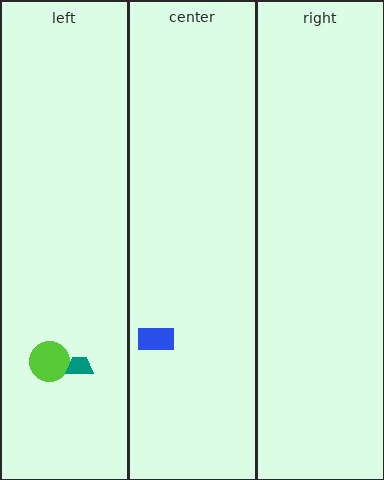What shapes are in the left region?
The lime circle, the teal trapezoid.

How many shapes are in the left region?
2.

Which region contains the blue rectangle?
The center region.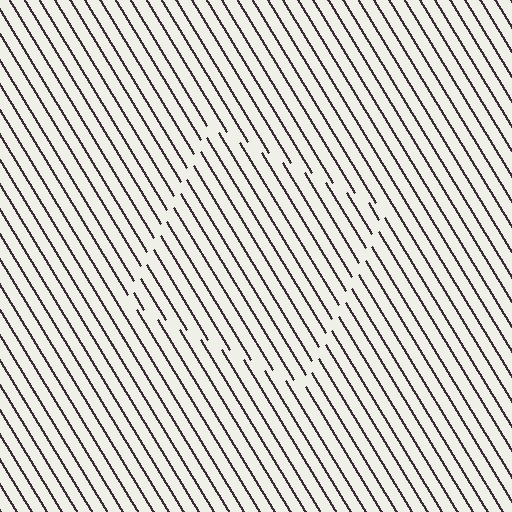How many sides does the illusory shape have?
4 sides — the line-ends trace a square.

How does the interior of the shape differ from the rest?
The interior of the shape contains the same grating, shifted by half a period — the contour is defined by the phase discontinuity where line-ends from the inner and outer gratings abut.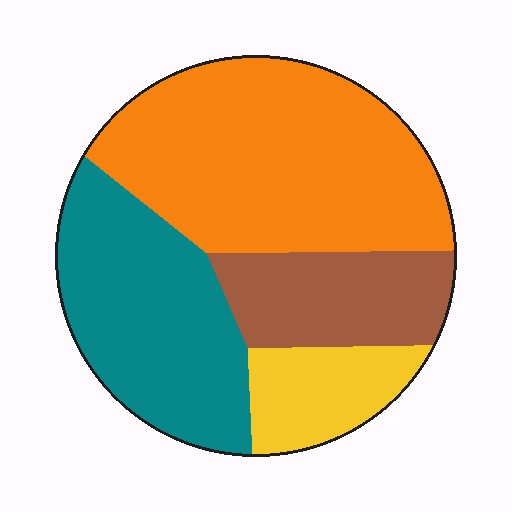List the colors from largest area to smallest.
From largest to smallest: orange, teal, brown, yellow.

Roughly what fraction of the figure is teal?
Teal takes up between a quarter and a half of the figure.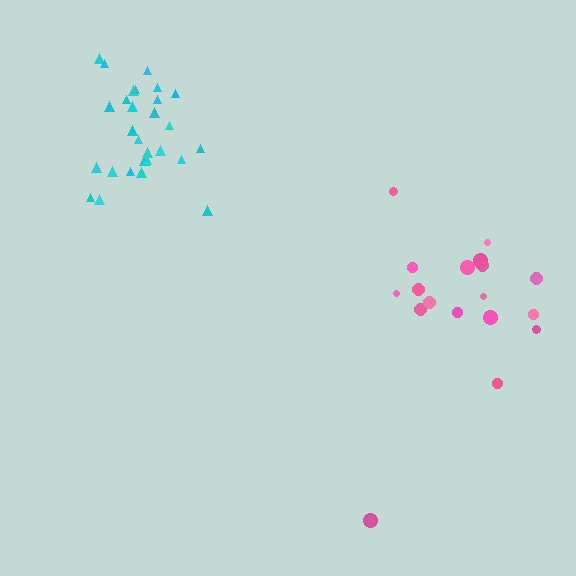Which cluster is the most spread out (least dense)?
Pink.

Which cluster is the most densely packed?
Cyan.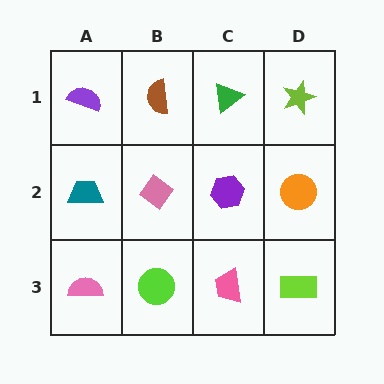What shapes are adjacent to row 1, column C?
A purple hexagon (row 2, column C), a brown semicircle (row 1, column B), a lime star (row 1, column D).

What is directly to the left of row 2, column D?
A purple hexagon.